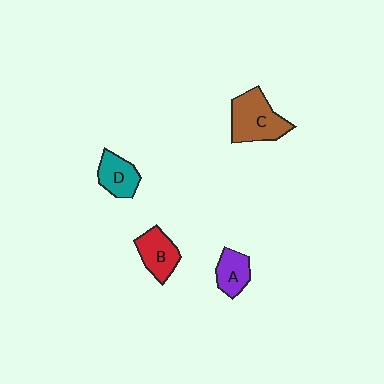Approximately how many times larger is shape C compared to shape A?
Approximately 1.8 times.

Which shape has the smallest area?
Shape A (purple).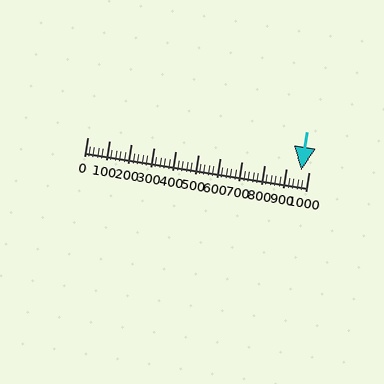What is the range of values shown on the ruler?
The ruler shows values from 0 to 1000.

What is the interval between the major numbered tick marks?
The major tick marks are spaced 100 units apart.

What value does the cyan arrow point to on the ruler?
The cyan arrow points to approximately 966.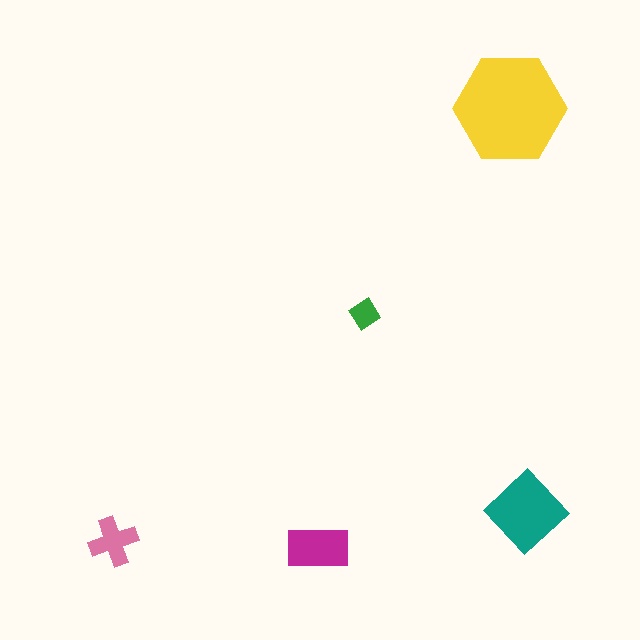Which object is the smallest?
The green diamond.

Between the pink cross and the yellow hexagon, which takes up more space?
The yellow hexagon.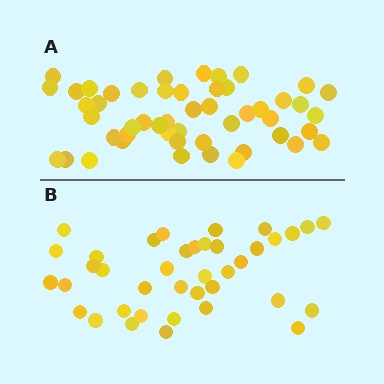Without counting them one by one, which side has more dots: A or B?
Region A (the top region) has more dots.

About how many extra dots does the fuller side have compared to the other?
Region A has roughly 12 or so more dots than region B.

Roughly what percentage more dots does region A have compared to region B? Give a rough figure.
About 30% more.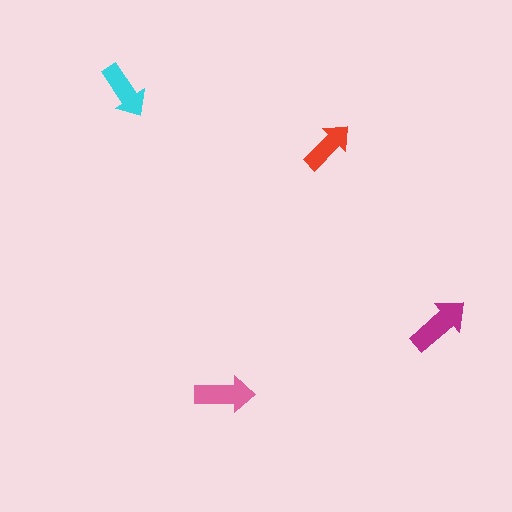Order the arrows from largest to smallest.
the magenta one, the pink one, the cyan one, the red one.